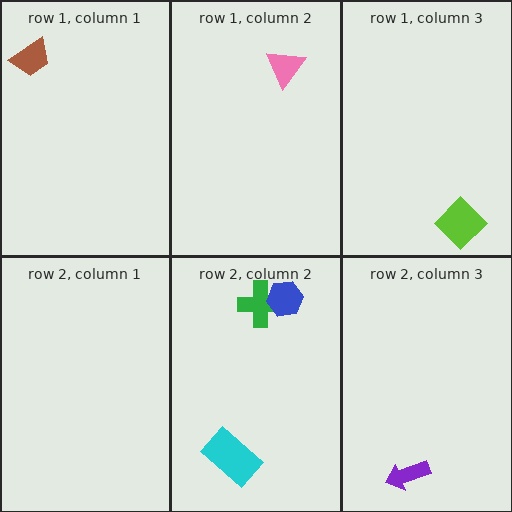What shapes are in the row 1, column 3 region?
The lime diamond.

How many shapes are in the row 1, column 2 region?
1.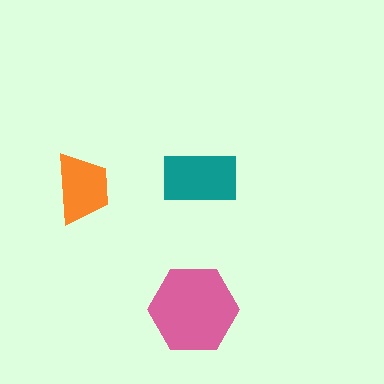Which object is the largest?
The pink hexagon.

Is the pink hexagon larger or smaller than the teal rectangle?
Larger.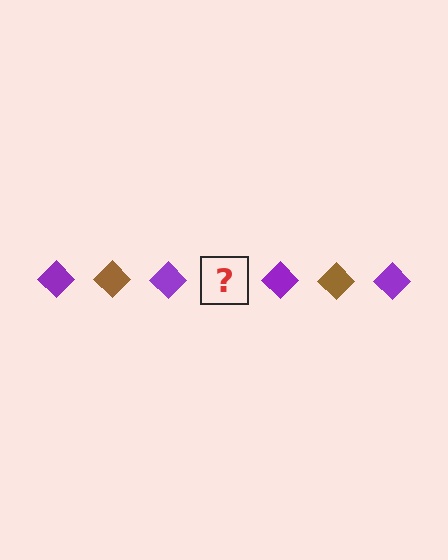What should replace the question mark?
The question mark should be replaced with a brown diamond.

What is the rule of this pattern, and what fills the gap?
The rule is that the pattern cycles through purple, brown diamonds. The gap should be filled with a brown diamond.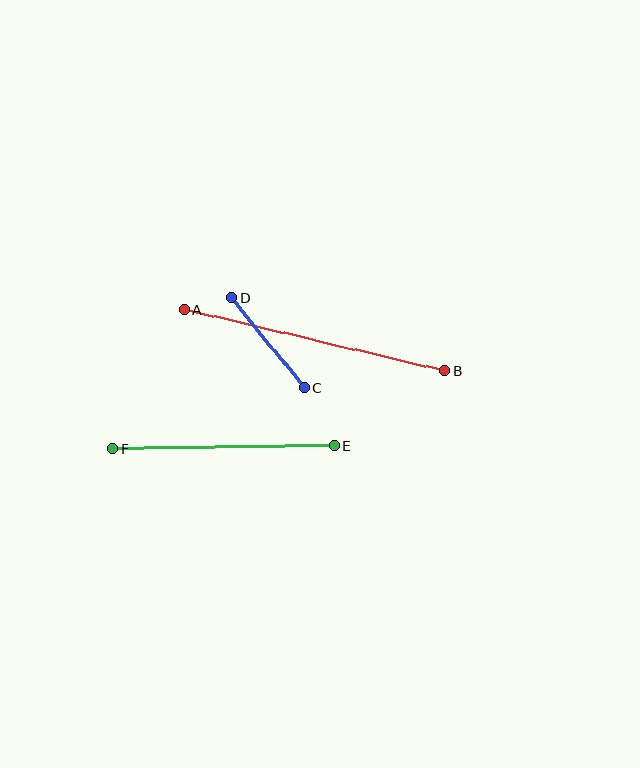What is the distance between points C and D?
The distance is approximately 116 pixels.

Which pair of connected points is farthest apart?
Points A and B are farthest apart.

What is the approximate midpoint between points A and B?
The midpoint is at approximately (314, 340) pixels.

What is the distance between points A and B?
The distance is approximately 267 pixels.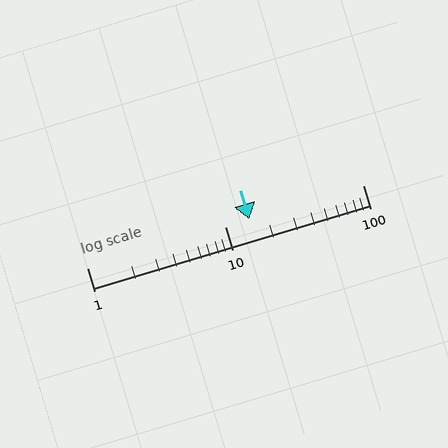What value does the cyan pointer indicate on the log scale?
The pointer indicates approximately 15.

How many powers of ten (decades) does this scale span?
The scale spans 2 decades, from 1 to 100.